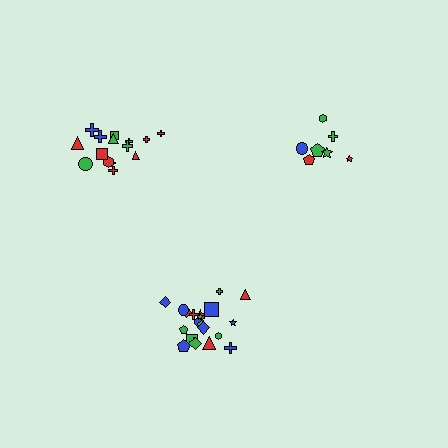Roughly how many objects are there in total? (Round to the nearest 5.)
Roughly 45 objects in total.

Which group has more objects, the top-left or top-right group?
The top-left group.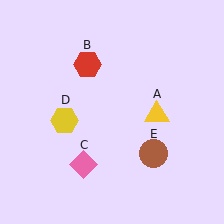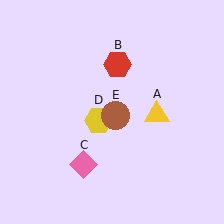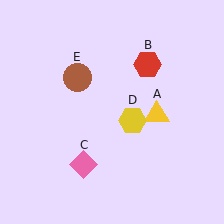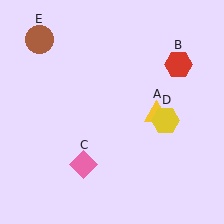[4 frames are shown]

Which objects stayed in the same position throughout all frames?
Yellow triangle (object A) and pink diamond (object C) remained stationary.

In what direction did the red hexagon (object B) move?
The red hexagon (object B) moved right.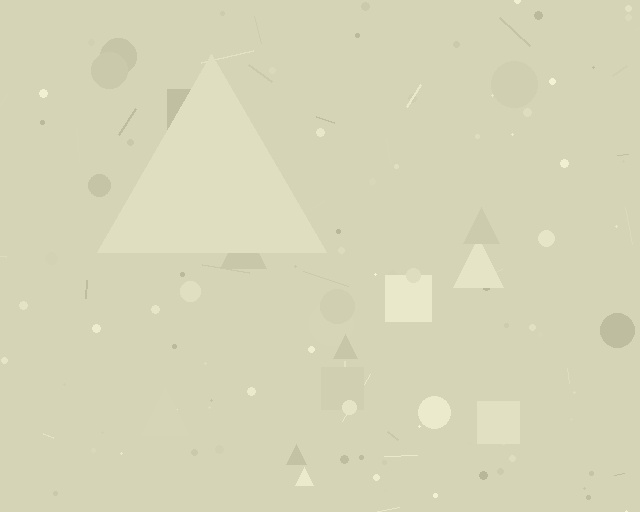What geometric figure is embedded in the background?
A triangle is embedded in the background.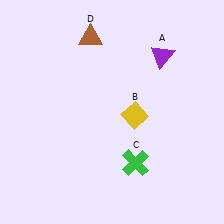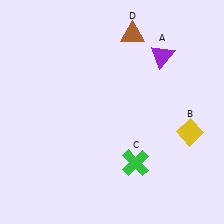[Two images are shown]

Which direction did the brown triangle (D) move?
The brown triangle (D) moved right.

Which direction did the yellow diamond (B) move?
The yellow diamond (B) moved right.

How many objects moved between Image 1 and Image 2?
2 objects moved between the two images.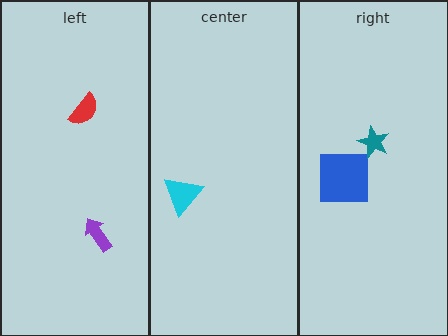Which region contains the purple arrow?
The left region.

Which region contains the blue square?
The right region.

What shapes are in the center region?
The cyan triangle.